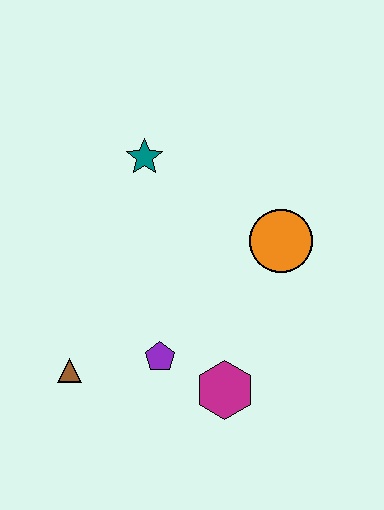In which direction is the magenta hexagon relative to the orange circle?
The magenta hexagon is below the orange circle.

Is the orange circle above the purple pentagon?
Yes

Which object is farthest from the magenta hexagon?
The teal star is farthest from the magenta hexagon.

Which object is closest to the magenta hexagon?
The purple pentagon is closest to the magenta hexagon.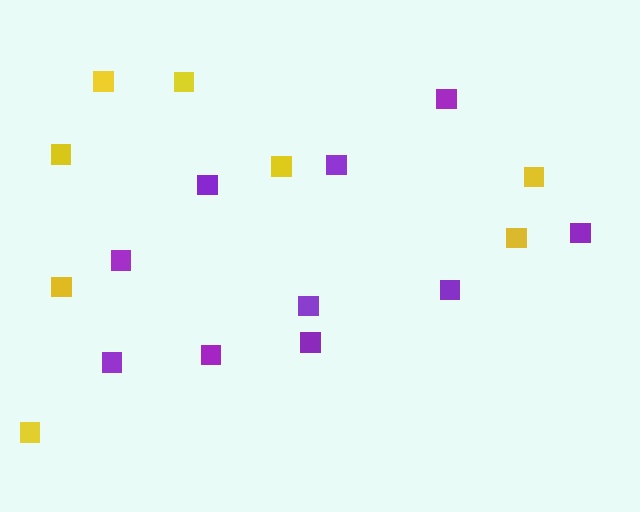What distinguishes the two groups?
There are 2 groups: one group of yellow squares (8) and one group of purple squares (10).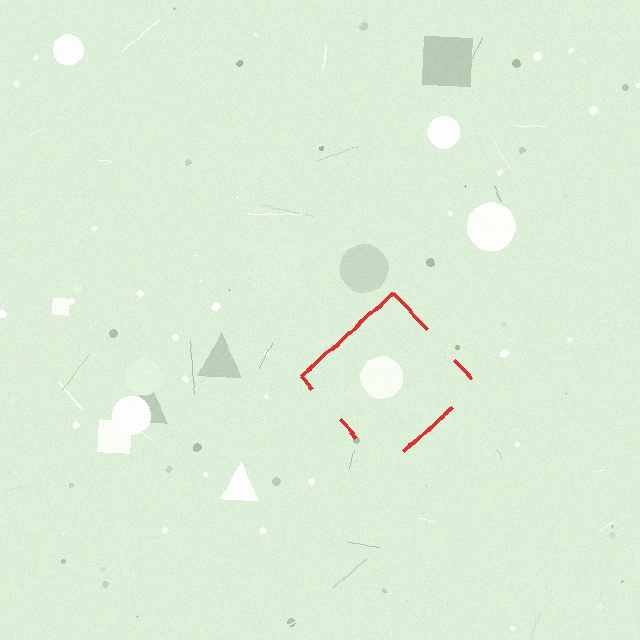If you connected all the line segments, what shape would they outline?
They would outline a diamond.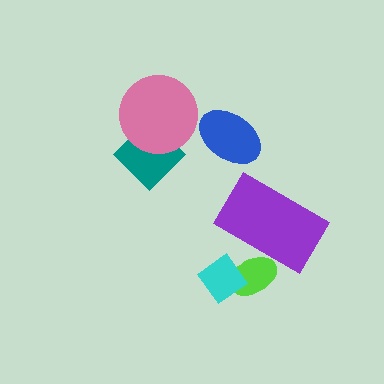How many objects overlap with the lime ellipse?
2 objects overlap with the lime ellipse.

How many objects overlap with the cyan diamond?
1 object overlaps with the cyan diamond.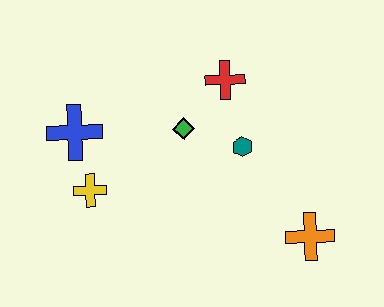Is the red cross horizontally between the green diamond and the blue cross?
No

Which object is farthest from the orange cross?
The blue cross is farthest from the orange cross.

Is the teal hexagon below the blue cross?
Yes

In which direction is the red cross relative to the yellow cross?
The red cross is to the right of the yellow cross.